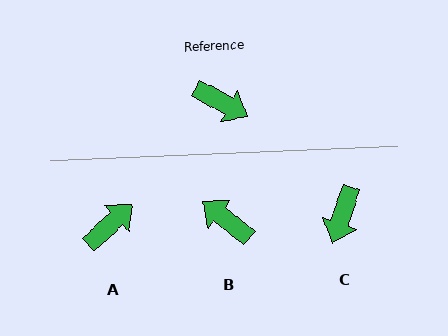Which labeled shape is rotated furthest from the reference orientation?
B, about 171 degrees away.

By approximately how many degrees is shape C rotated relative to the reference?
Approximately 80 degrees clockwise.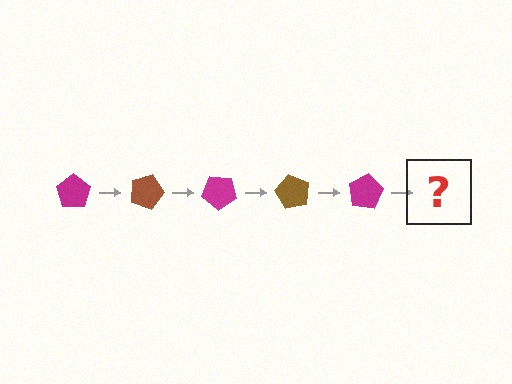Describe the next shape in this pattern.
It should be a brown pentagon, rotated 100 degrees from the start.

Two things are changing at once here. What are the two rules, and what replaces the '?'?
The two rules are that it rotates 20 degrees each step and the color cycles through magenta and brown. The '?' should be a brown pentagon, rotated 100 degrees from the start.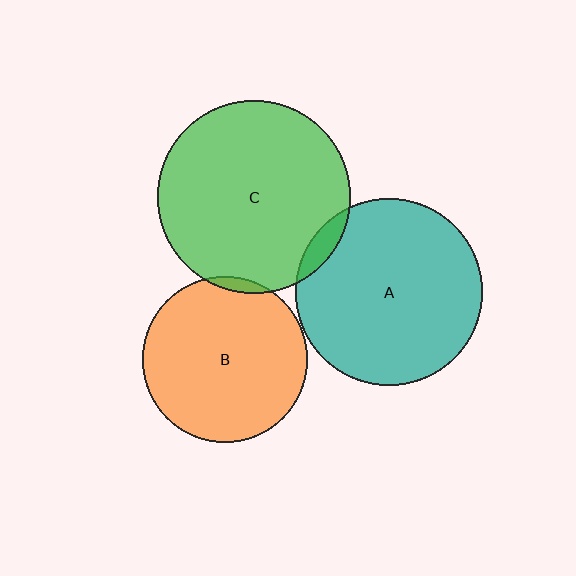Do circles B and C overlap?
Yes.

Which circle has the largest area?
Circle C (green).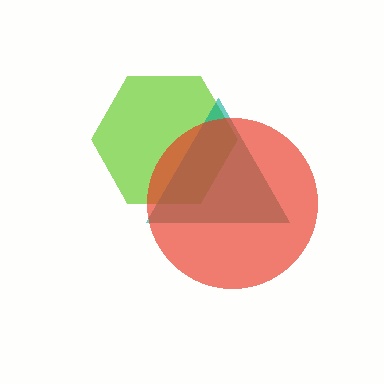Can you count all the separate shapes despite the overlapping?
Yes, there are 3 separate shapes.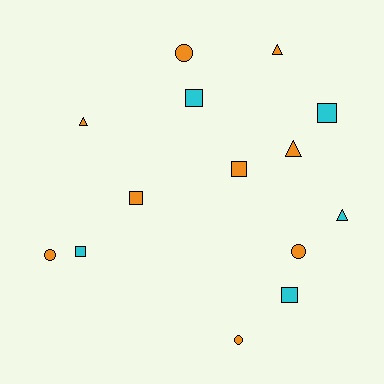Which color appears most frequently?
Orange, with 9 objects.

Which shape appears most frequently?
Square, with 6 objects.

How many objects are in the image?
There are 14 objects.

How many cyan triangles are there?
There is 1 cyan triangle.